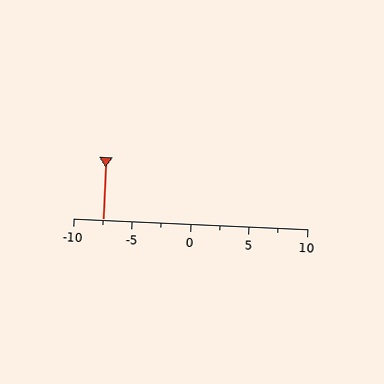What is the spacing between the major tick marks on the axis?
The major ticks are spaced 5 apart.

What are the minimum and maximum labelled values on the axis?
The axis runs from -10 to 10.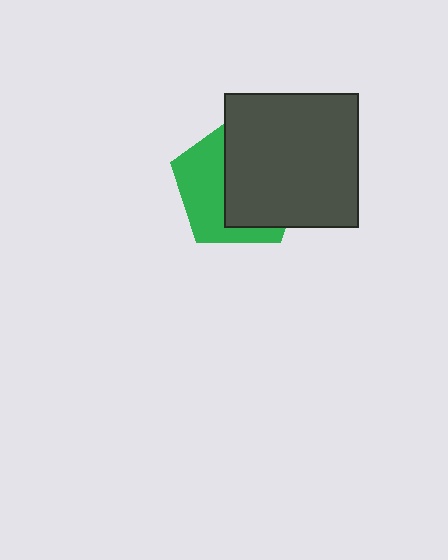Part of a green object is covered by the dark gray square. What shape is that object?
It is a pentagon.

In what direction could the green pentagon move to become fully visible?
The green pentagon could move left. That would shift it out from behind the dark gray square entirely.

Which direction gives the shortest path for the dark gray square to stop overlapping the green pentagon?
Moving right gives the shortest separation.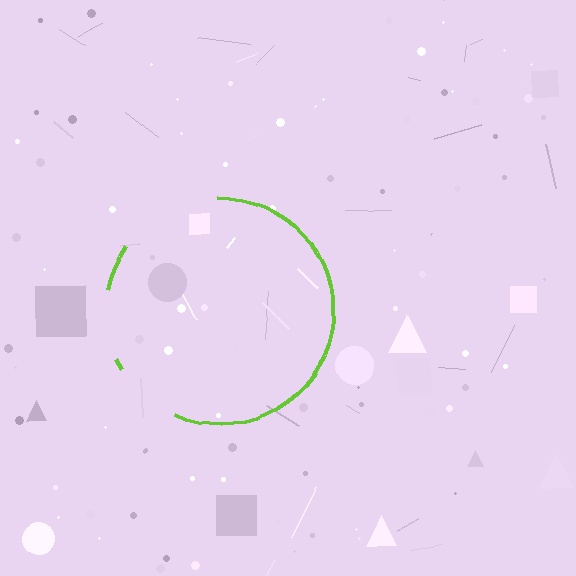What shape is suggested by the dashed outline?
The dashed outline suggests a circle.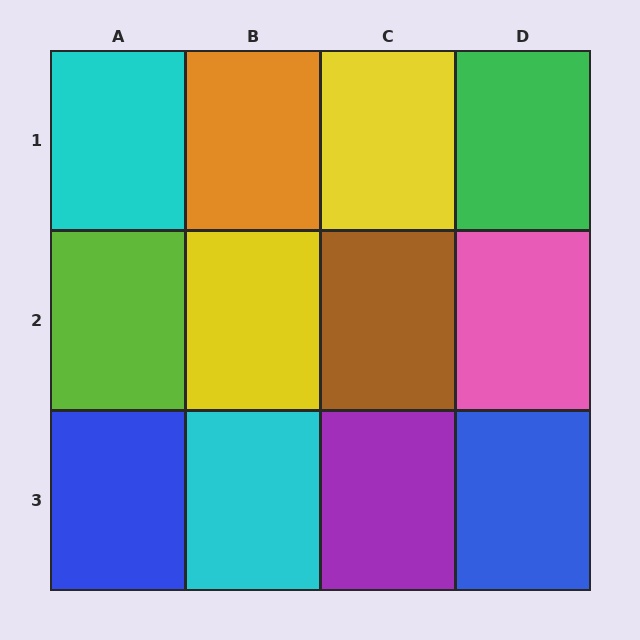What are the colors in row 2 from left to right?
Lime, yellow, brown, pink.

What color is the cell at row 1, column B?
Orange.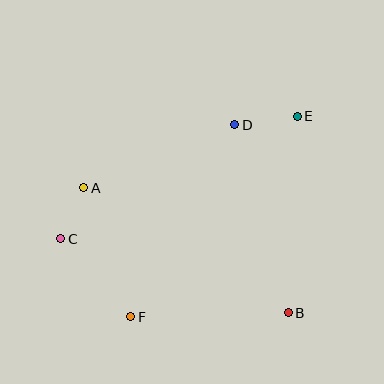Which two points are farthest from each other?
Points C and E are farthest from each other.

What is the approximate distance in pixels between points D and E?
The distance between D and E is approximately 63 pixels.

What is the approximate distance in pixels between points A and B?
The distance between A and B is approximately 240 pixels.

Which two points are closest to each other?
Points A and C are closest to each other.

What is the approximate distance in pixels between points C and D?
The distance between C and D is approximately 208 pixels.